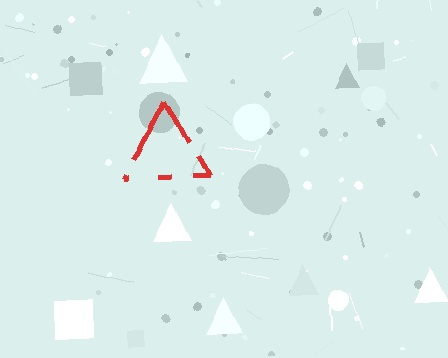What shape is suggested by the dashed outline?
The dashed outline suggests a triangle.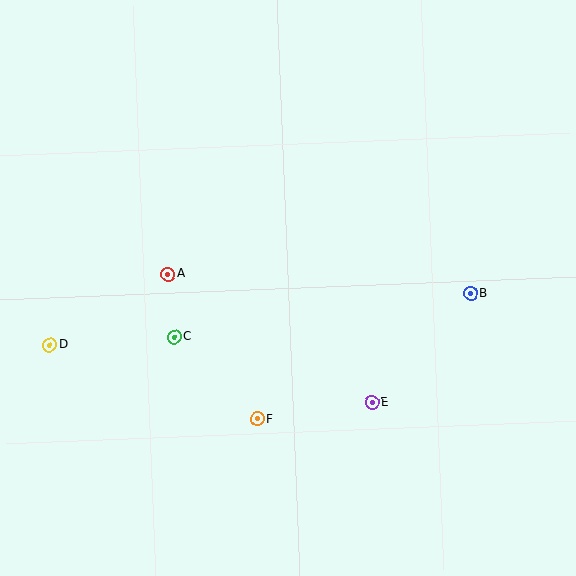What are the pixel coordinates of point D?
Point D is at (50, 345).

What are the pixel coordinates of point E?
Point E is at (372, 403).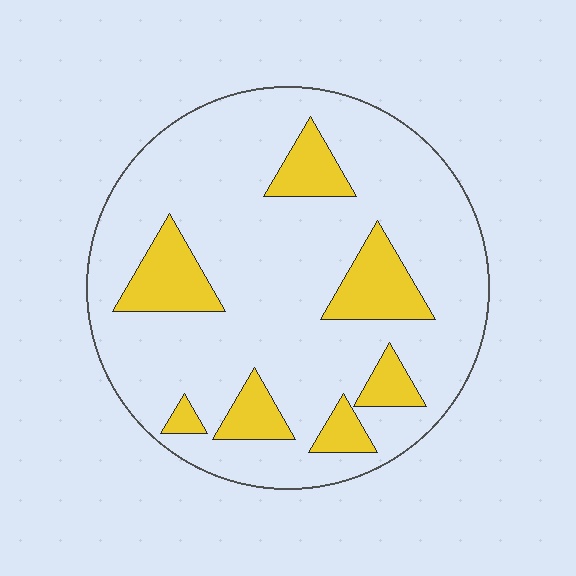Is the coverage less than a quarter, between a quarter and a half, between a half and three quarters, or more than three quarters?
Less than a quarter.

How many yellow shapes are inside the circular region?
7.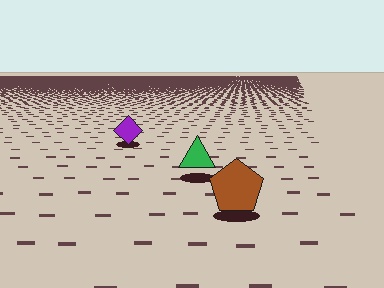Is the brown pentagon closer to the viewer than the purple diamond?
Yes. The brown pentagon is closer — you can tell from the texture gradient: the ground texture is coarser near it.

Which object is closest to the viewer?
The brown pentagon is closest. The texture marks near it are larger and more spread out.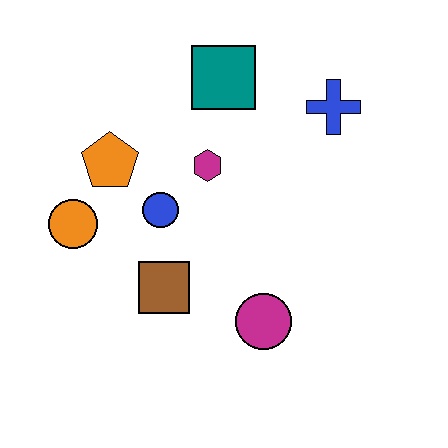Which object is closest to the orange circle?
The orange pentagon is closest to the orange circle.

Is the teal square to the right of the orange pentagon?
Yes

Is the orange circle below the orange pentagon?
Yes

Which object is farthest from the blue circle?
The blue cross is farthest from the blue circle.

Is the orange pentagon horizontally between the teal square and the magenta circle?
No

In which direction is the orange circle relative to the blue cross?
The orange circle is to the left of the blue cross.